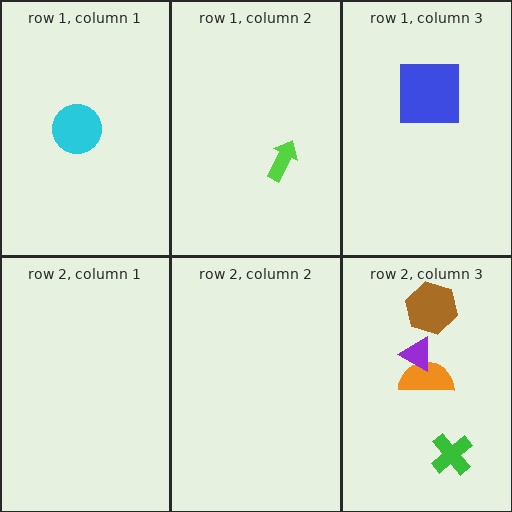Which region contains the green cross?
The row 2, column 3 region.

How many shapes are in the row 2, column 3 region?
4.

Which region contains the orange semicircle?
The row 2, column 3 region.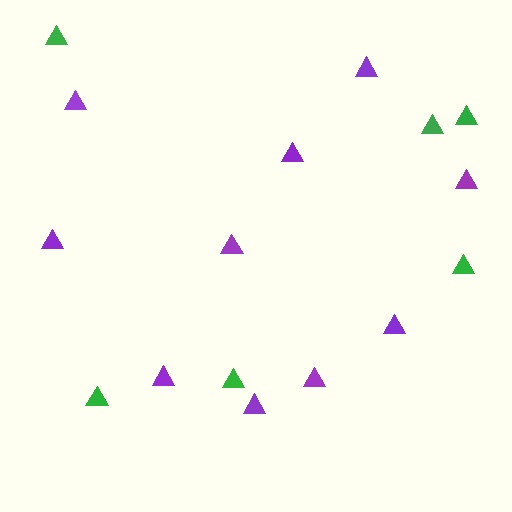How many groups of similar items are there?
There are 2 groups: one group of purple triangles (10) and one group of green triangles (6).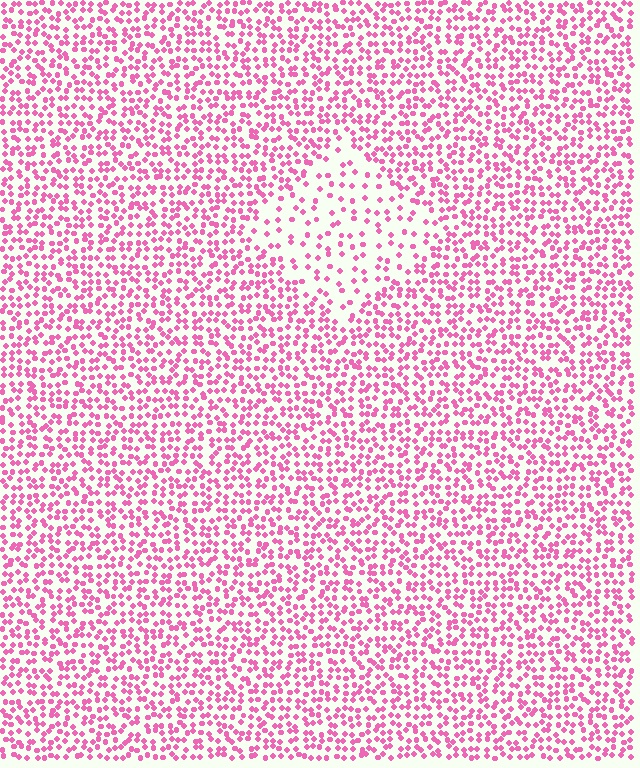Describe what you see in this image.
The image contains small pink elements arranged at two different densities. A diamond-shaped region is visible where the elements are less densely packed than the surrounding area.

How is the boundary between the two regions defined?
The boundary is defined by a change in element density (approximately 2.3x ratio). All elements are the same color, size, and shape.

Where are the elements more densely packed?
The elements are more densely packed outside the diamond boundary.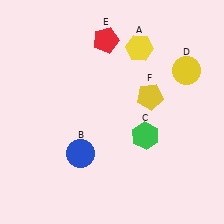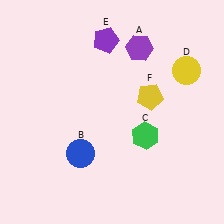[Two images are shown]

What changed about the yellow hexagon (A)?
In Image 1, A is yellow. In Image 2, it changed to purple.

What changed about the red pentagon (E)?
In Image 1, E is red. In Image 2, it changed to purple.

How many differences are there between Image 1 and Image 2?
There are 2 differences between the two images.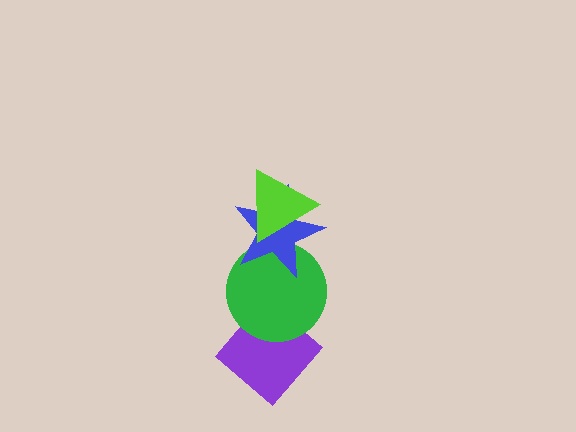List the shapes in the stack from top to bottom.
From top to bottom: the lime triangle, the blue star, the green circle, the purple diamond.